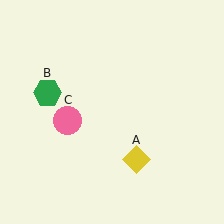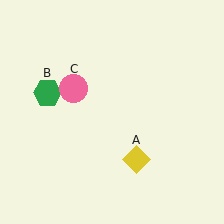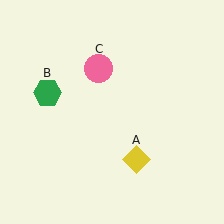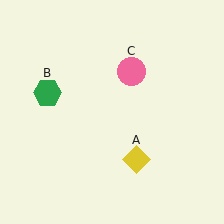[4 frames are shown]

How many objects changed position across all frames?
1 object changed position: pink circle (object C).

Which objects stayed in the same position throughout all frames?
Yellow diamond (object A) and green hexagon (object B) remained stationary.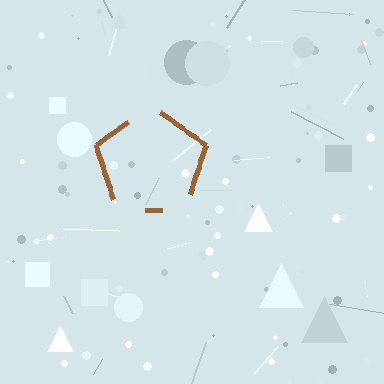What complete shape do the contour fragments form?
The contour fragments form a pentagon.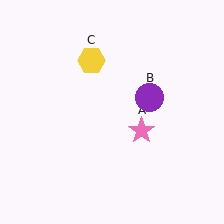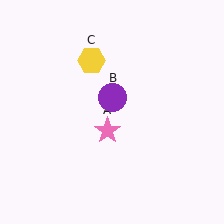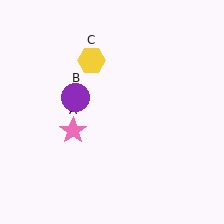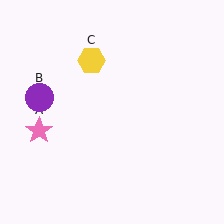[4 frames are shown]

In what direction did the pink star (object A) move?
The pink star (object A) moved left.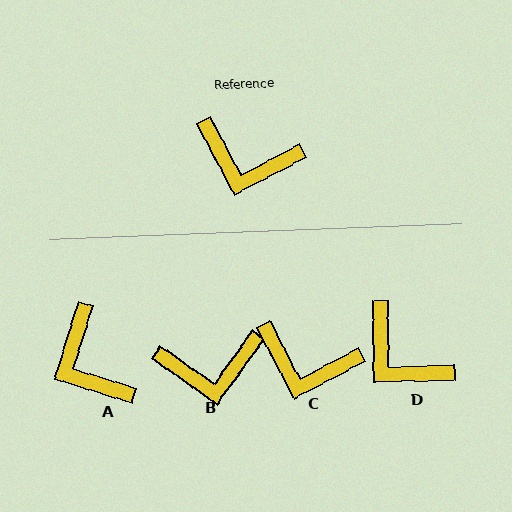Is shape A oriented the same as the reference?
No, it is off by about 45 degrees.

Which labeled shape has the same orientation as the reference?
C.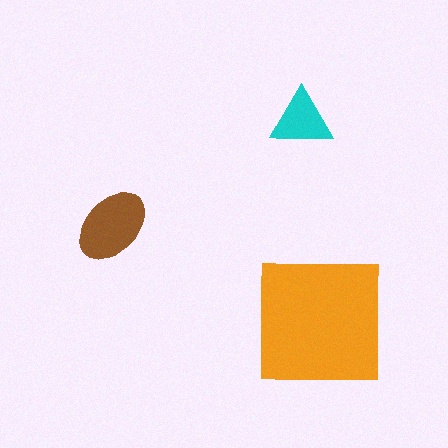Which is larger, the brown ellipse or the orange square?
The orange square.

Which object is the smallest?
The cyan triangle.